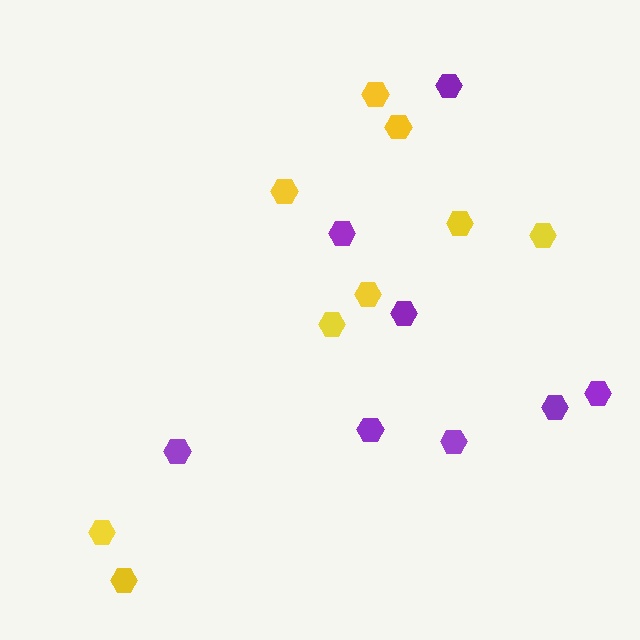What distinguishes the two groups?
There are 2 groups: one group of purple hexagons (8) and one group of yellow hexagons (9).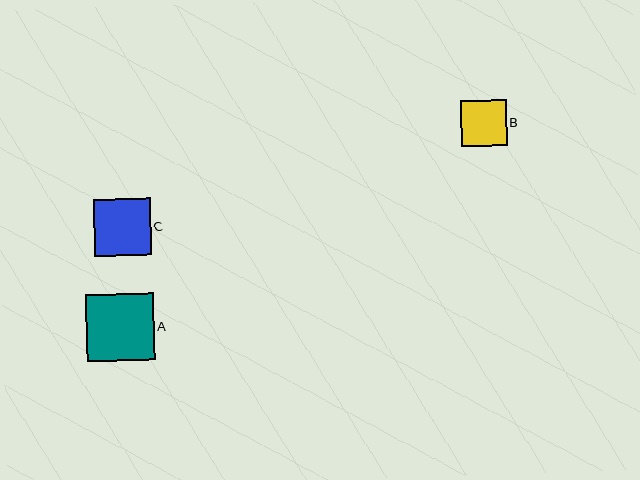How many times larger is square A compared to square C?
Square A is approximately 1.2 times the size of square C.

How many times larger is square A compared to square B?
Square A is approximately 1.5 times the size of square B.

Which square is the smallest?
Square B is the smallest with a size of approximately 46 pixels.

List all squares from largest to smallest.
From largest to smallest: A, C, B.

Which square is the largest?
Square A is the largest with a size of approximately 67 pixels.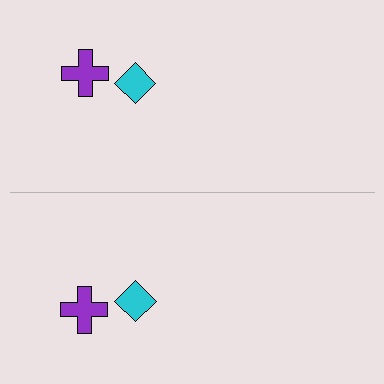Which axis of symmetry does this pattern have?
The pattern has a horizontal axis of symmetry running through the center of the image.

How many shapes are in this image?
There are 4 shapes in this image.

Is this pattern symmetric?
Yes, this pattern has bilateral (reflection) symmetry.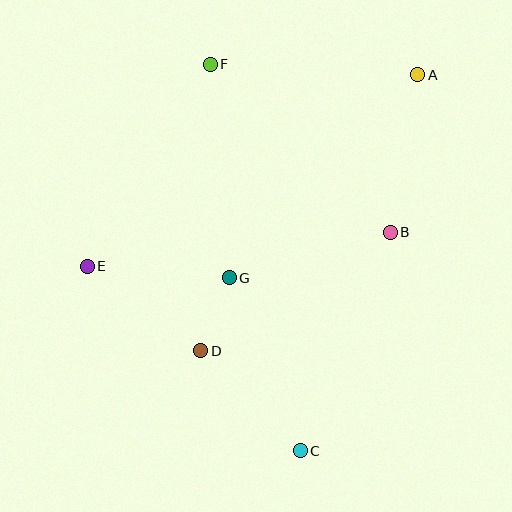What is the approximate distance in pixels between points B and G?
The distance between B and G is approximately 167 pixels.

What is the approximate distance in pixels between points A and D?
The distance between A and D is approximately 351 pixels.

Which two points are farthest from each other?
Points C and F are farthest from each other.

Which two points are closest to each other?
Points D and G are closest to each other.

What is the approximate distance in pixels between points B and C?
The distance between B and C is approximately 236 pixels.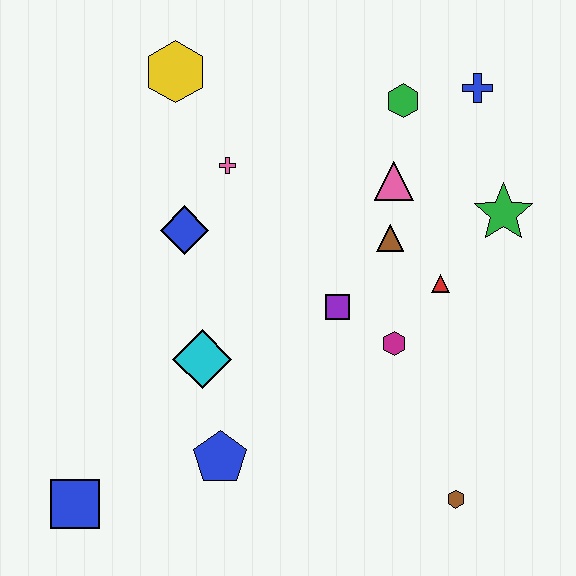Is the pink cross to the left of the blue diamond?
No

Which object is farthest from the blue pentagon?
The blue cross is farthest from the blue pentagon.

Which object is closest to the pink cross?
The blue diamond is closest to the pink cross.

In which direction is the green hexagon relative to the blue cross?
The green hexagon is to the left of the blue cross.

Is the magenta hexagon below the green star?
Yes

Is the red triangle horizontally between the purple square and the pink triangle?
No